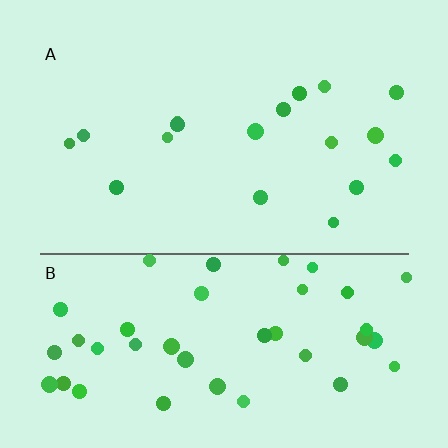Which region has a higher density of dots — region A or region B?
B (the bottom).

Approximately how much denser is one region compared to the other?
Approximately 2.5× — region B over region A.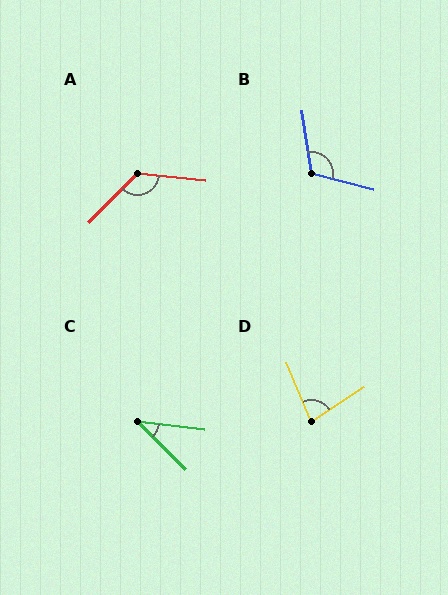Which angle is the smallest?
C, at approximately 37 degrees.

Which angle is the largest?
A, at approximately 129 degrees.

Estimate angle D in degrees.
Approximately 79 degrees.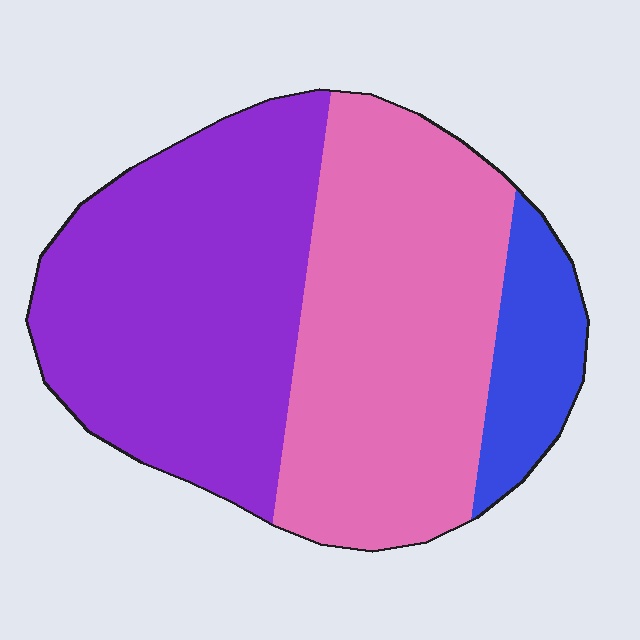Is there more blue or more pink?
Pink.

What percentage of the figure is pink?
Pink covers 44% of the figure.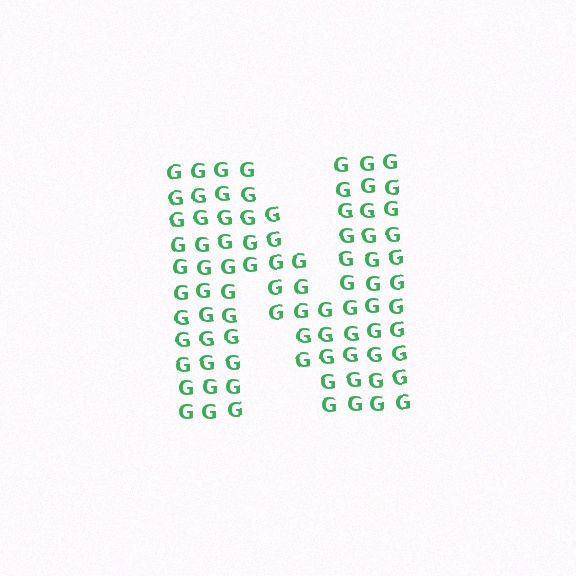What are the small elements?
The small elements are letter G's.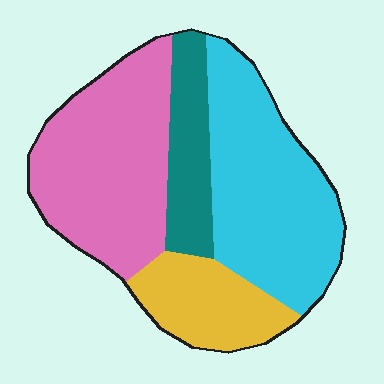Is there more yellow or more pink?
Pink.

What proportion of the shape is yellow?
Yellow takes up about one sixth (1/6) of the shape.